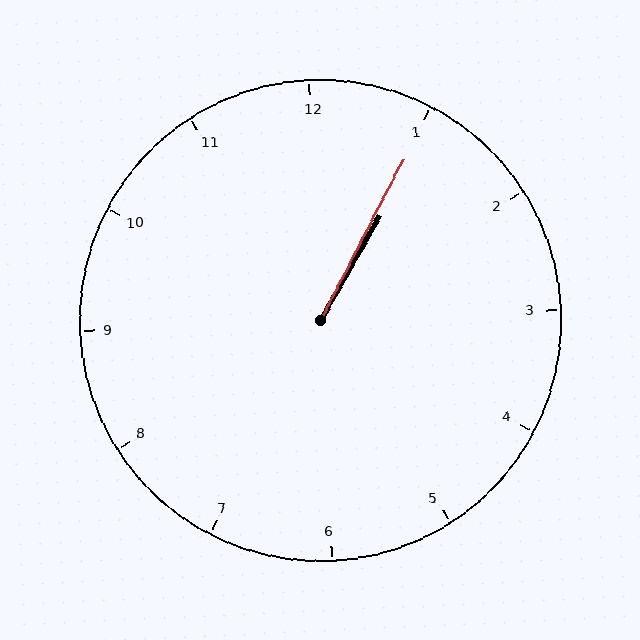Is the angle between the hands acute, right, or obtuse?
It is acute.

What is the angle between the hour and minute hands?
Approximately 2 degrees.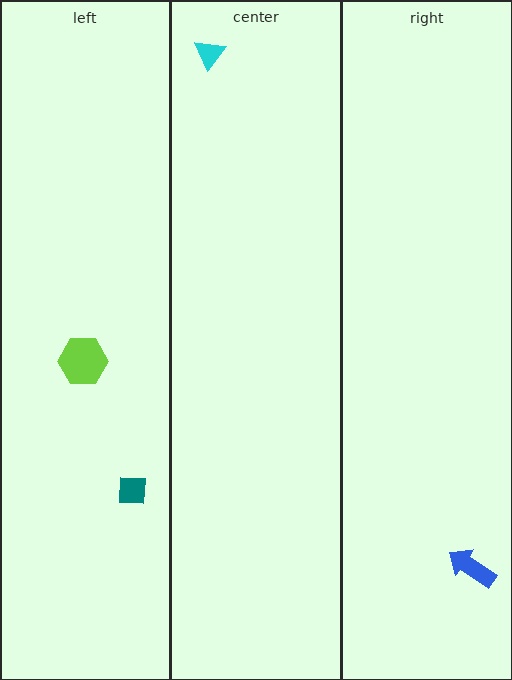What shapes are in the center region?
The cyan triangle.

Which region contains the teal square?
The left region.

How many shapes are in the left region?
2.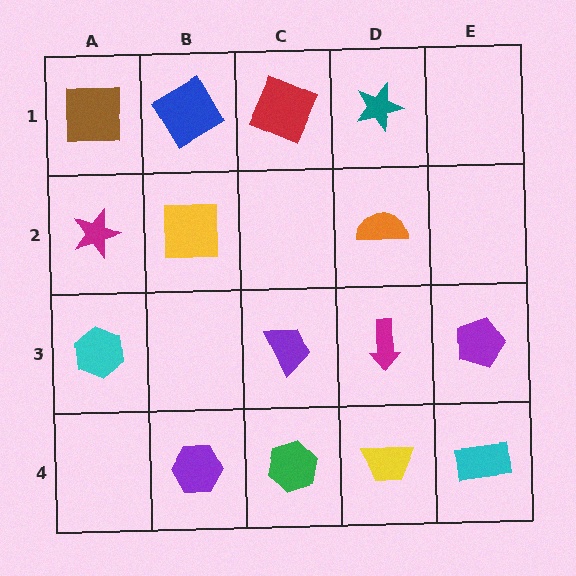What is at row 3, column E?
A purple pentagon.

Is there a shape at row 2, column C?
No, that cell is empty.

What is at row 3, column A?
A cyan hexagon.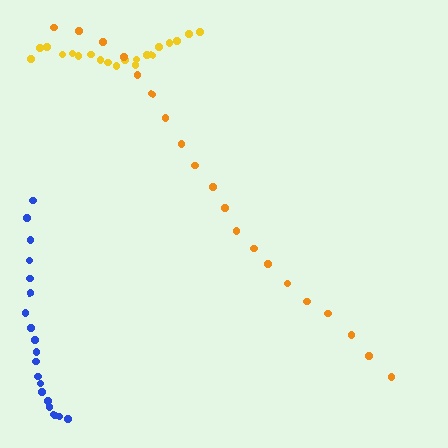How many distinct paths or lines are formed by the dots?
There are 3 distinct paths.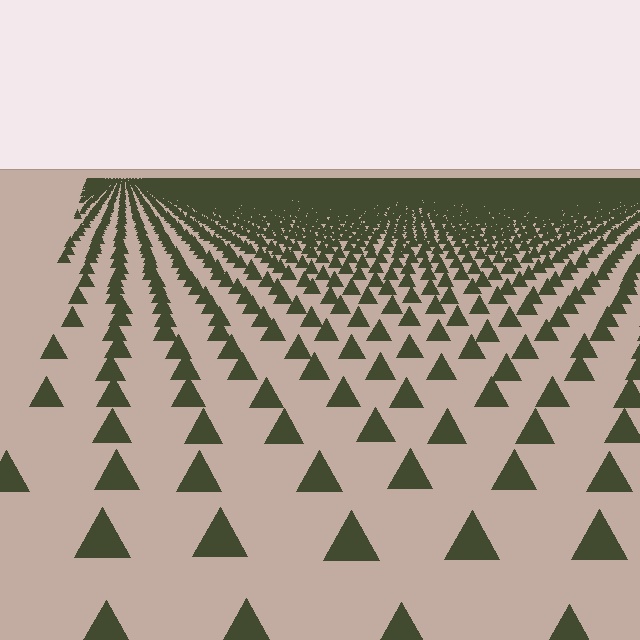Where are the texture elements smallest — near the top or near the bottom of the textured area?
Near the top.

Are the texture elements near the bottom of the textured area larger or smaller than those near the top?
Larger. Near the bottom, elements are closer to the viewer and appear at a bigger on-screen size.